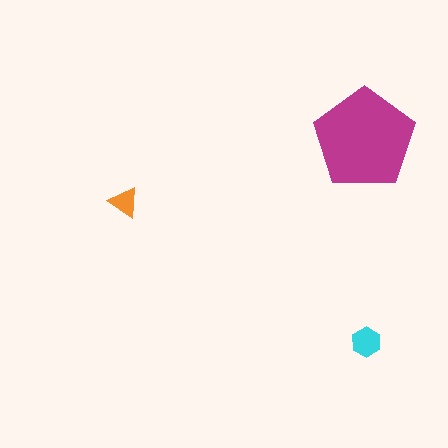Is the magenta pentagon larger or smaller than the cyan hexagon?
Larger.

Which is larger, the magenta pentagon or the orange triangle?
The magenta pentagon.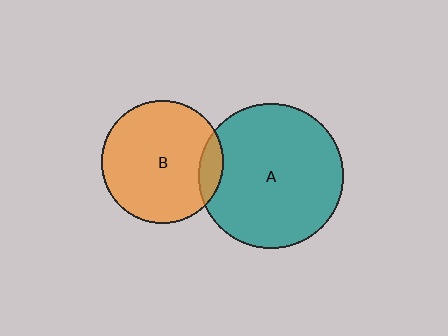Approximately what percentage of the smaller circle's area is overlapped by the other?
Approximately 10%.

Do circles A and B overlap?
Yes.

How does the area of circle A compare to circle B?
Approximately 1.4 times.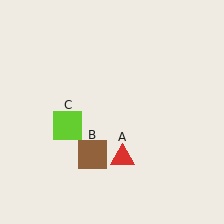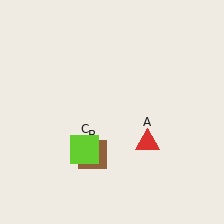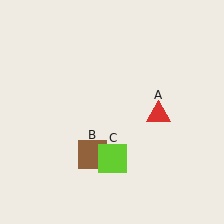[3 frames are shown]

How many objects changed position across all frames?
2 objects changed position: red triangle (object A), lime square (object C).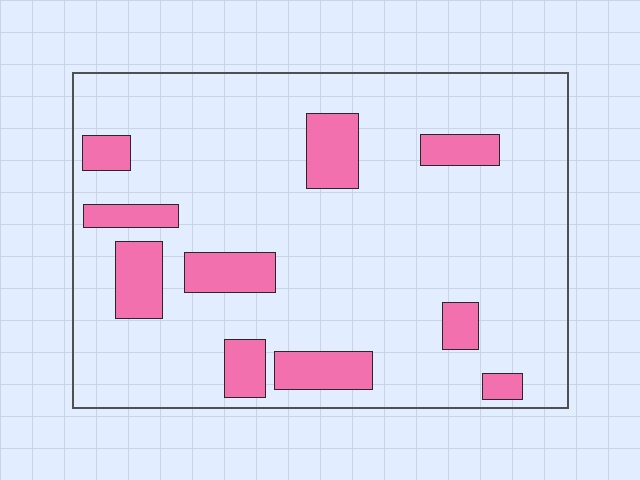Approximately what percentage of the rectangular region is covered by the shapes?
Approximately 15%.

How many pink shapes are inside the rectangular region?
10.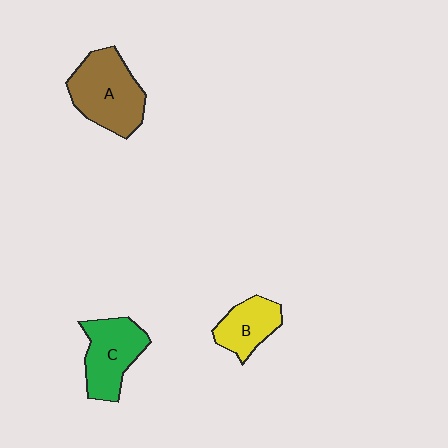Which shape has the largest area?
Shape A (brown).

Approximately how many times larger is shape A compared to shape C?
Approximately 1.2 times.